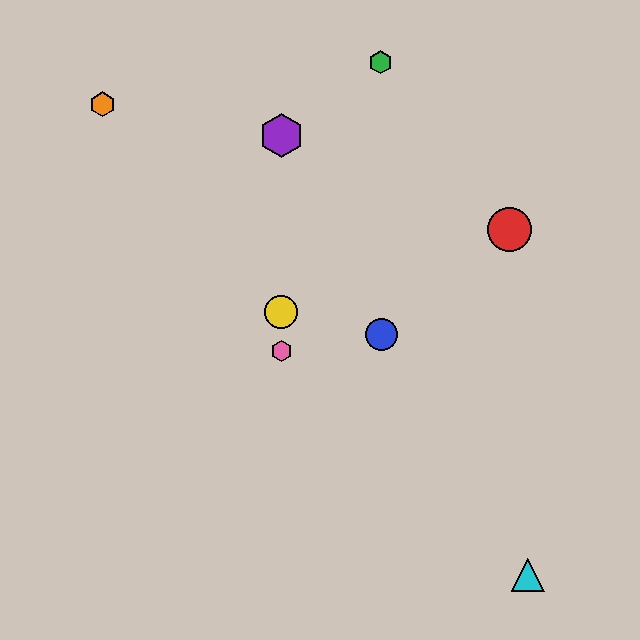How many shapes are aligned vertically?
3 shapes (the yellow circle, the purple hexagon, the pink hexagon) are aligned vertically.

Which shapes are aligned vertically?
The yellow circle, the purple hexagon, the pink hexagon are aligned vertically.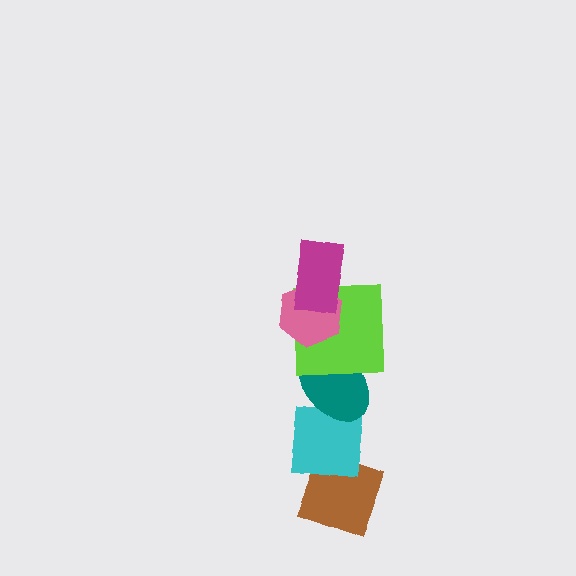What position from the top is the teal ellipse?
The teal ellipse is 4th from the top.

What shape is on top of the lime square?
The pink hexagon is on top of the lime square.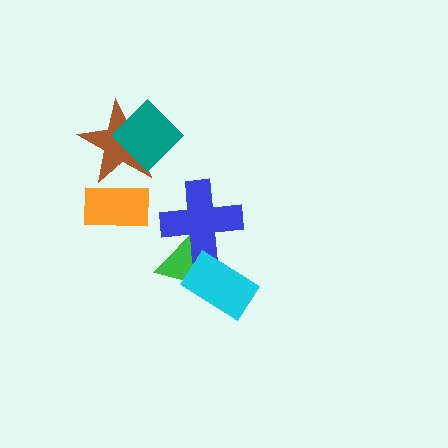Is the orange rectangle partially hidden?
No, no other shape covers it.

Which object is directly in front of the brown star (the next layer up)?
The teal diamond is directly in front of the brown star.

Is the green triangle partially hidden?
Yes, it is partially covered by another shape.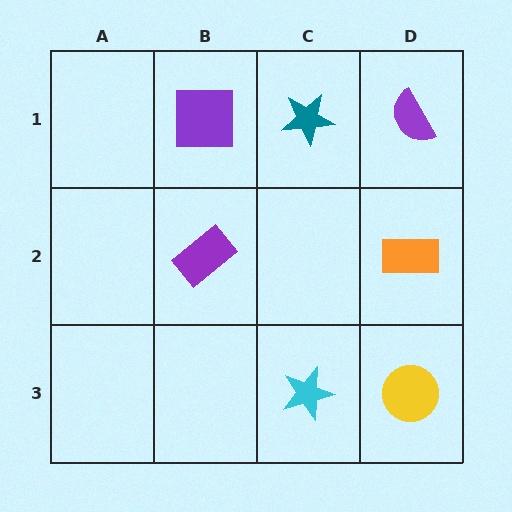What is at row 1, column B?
A purple square.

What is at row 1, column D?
A purple semicircle.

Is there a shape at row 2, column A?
No, that cell is empty.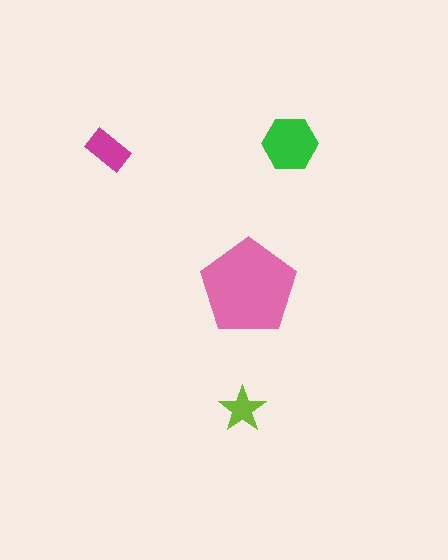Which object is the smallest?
The lime star.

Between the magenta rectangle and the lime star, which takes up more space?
The magenta rectangle.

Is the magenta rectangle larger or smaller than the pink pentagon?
Smaller.